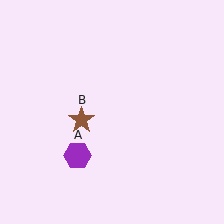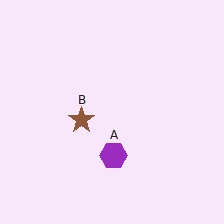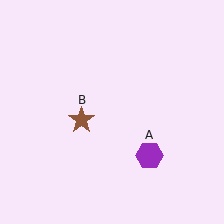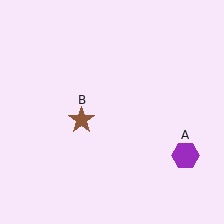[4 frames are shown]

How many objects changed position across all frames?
1 object changed position: purple hexagon (object A).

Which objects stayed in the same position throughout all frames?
Brown star (object B) remained stationary.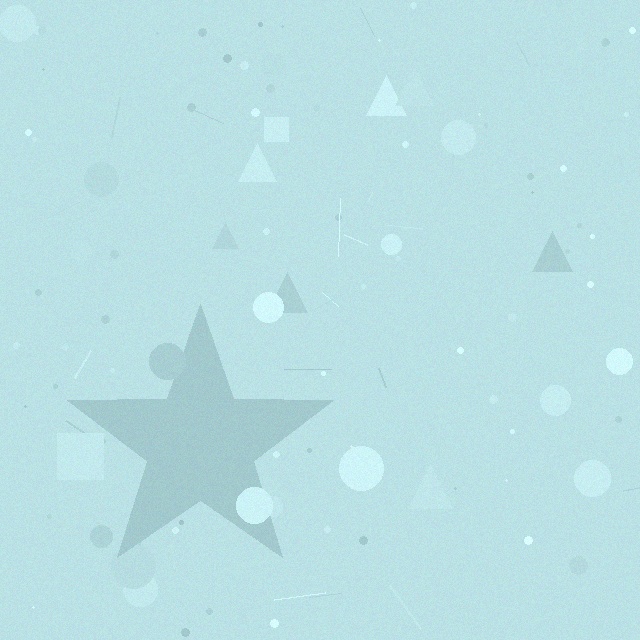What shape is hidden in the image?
A star is hidden in the image.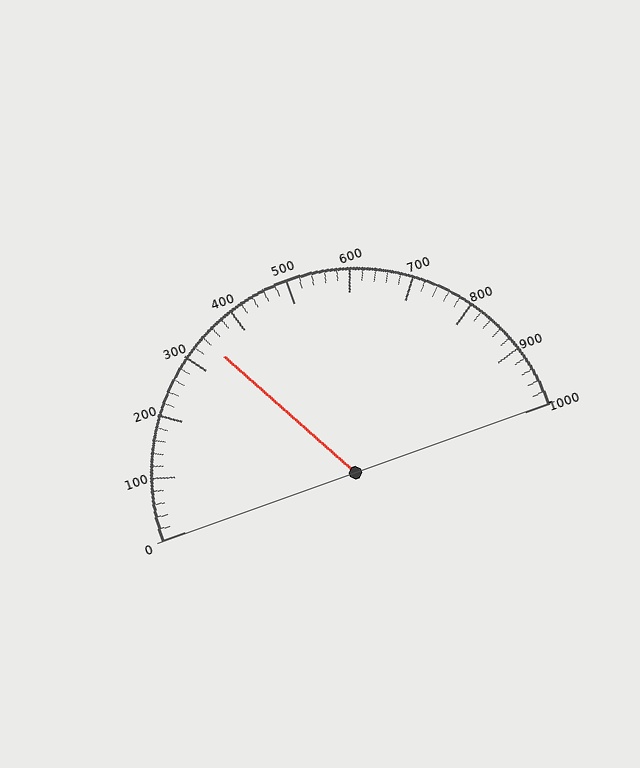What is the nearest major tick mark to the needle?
The nearest major tick mark is 300.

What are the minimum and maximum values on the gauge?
The gauge ranges from 0 to 1000.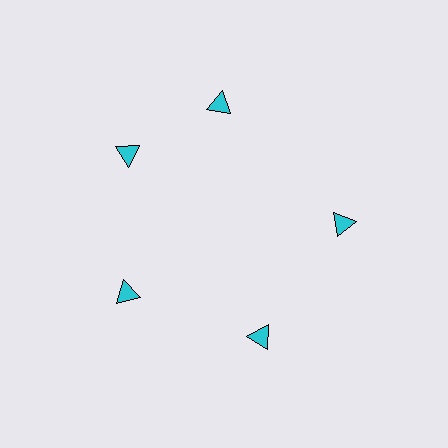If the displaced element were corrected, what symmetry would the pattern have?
It would have 5-fold rotational symmetry — the pattern would map onto itself every 72 degrees.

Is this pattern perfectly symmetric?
No. The 5 cyan triangles are arranged in a ring, but one element near the 1 o'clock position is rotated out of alignment along the ring, breaking the 5-fold rotational symmetry.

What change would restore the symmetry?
The symmetry would be restored by rotating it back into even spacing with its neighbors so that all 5 triangles sit at equal angles and equal distance from the center.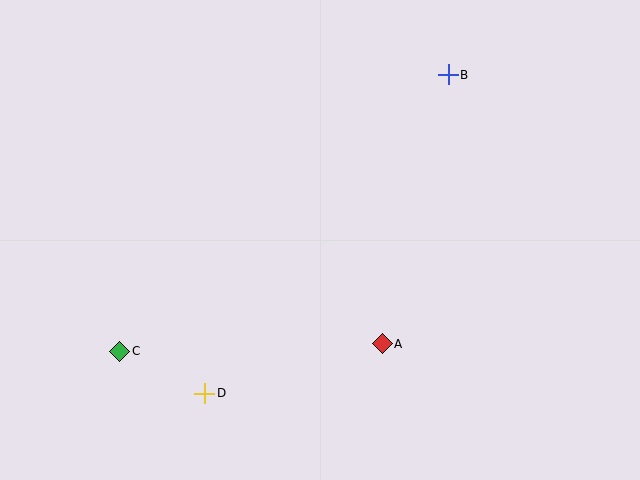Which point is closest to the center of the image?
Point A at (382, 344) is closest to the center.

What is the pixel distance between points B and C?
The distance between B and C is 429 pixels.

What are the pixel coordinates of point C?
Point C is at (120, 351).